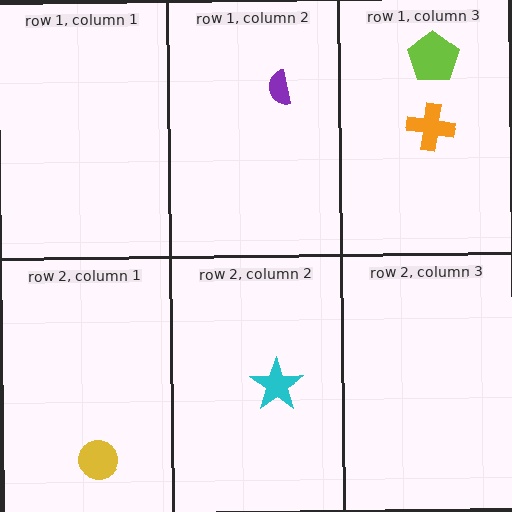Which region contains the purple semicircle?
The row 1, column 2 region.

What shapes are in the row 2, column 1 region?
The yellow circle.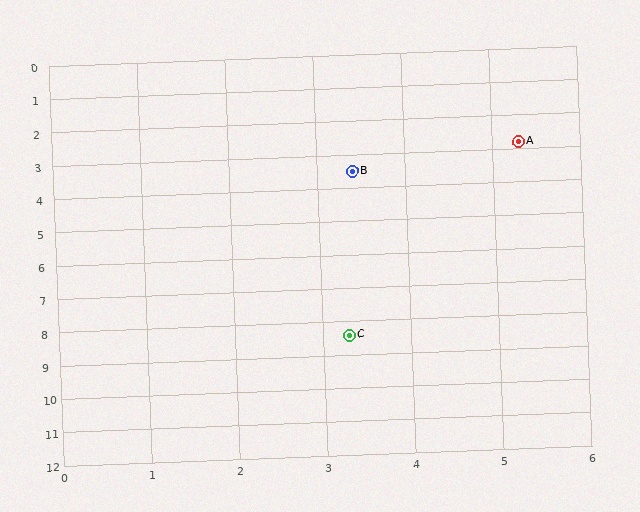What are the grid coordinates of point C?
Point C is at approximately (3.3, 8.4).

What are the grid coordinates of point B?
Point B is at approximately (3.4, 3.5).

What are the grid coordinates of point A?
Point A is at approximately (5.3, 2.8).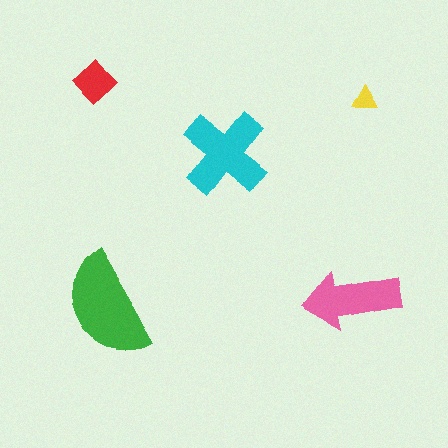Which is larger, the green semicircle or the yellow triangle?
The green semicircle.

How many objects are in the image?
There are 5 objects in the image.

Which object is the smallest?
The yellow triangle.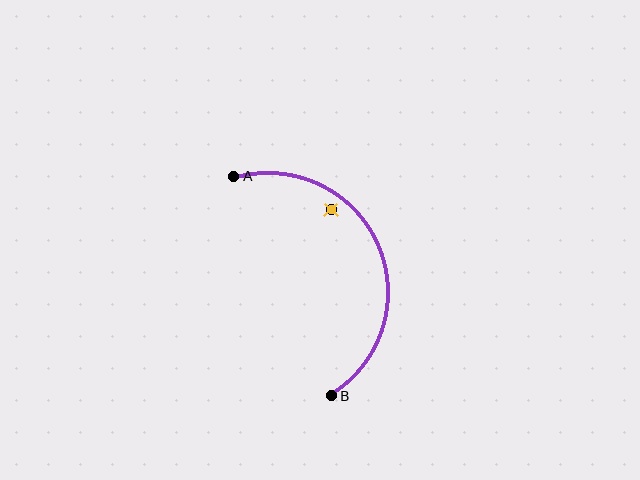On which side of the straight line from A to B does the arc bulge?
The arc bulges to the right of the straight line connecting A and B.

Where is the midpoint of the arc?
The arc midpoint is the point on the curve farthest from the straight line joining A and B. It sits to the right of that line.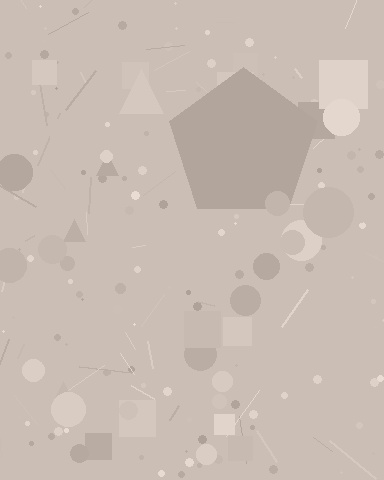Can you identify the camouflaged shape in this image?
The camouflaged shape is a pentagon.